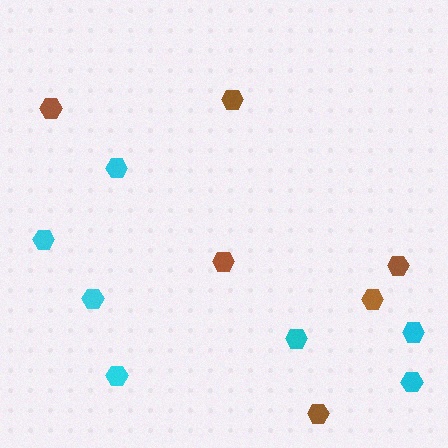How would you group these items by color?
There are 2 groups: one group of brown hexagons (6) and one group of cyan hexagons (7).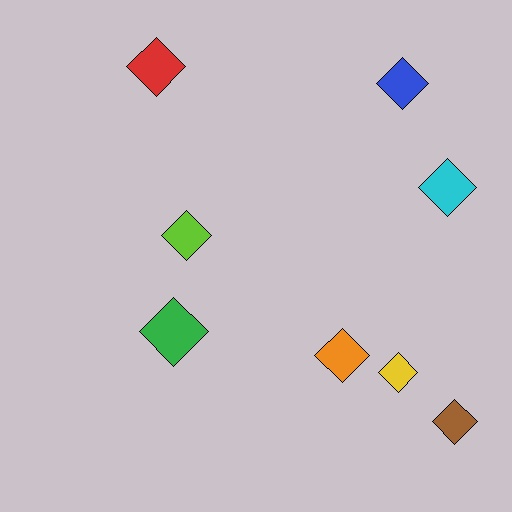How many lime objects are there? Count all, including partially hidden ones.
There is 1 lime object.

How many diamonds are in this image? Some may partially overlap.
There are 8 diamonds.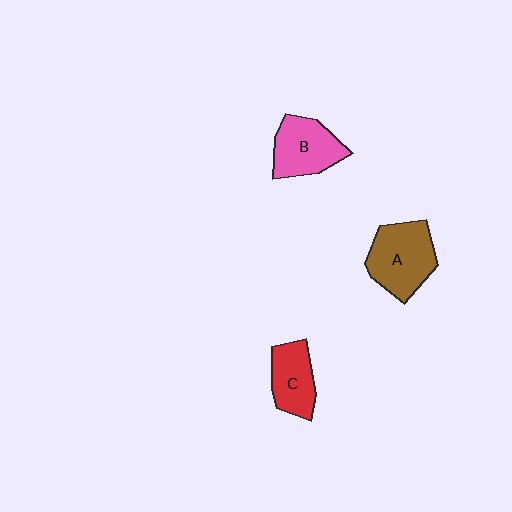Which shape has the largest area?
Shape A (brown).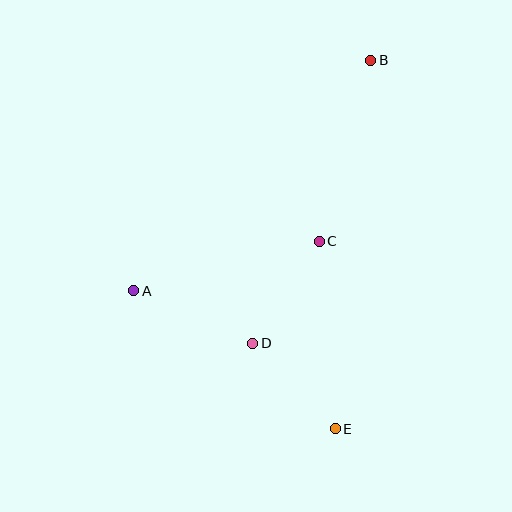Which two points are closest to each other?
Points D and E are closest to each other.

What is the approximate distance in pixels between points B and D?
The distance between B and D is approximately 306 pixels.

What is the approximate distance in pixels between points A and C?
The distance between A and C is approximately 192 pixels.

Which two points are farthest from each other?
Points B and E are farthest from each other.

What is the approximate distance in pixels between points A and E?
The distance between A and E is approximately 244 pixels.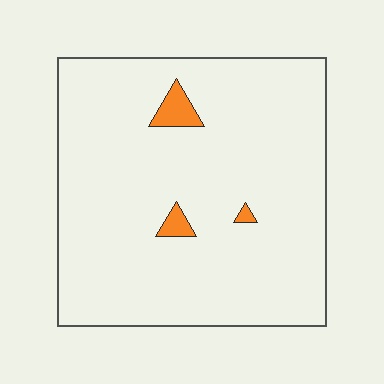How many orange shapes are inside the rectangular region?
3.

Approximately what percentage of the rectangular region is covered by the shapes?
Approximately 5%.